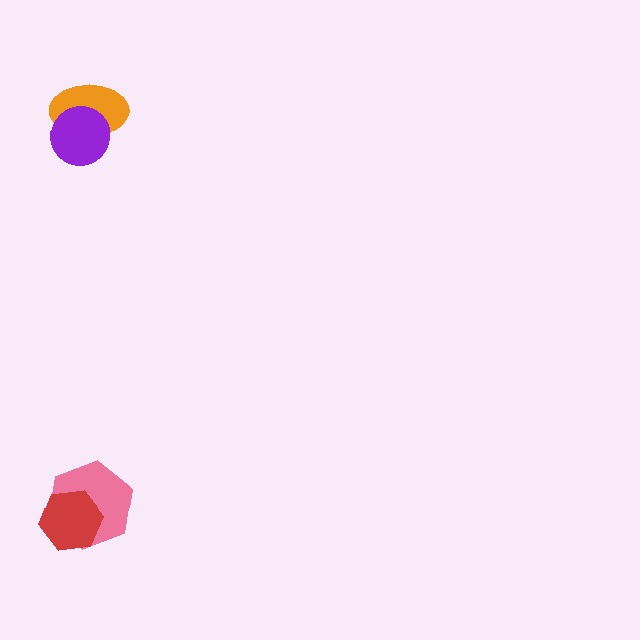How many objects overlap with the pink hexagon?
1 object overlaps with the pink hexagon.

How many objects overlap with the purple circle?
1 object overlaps with the purple circle.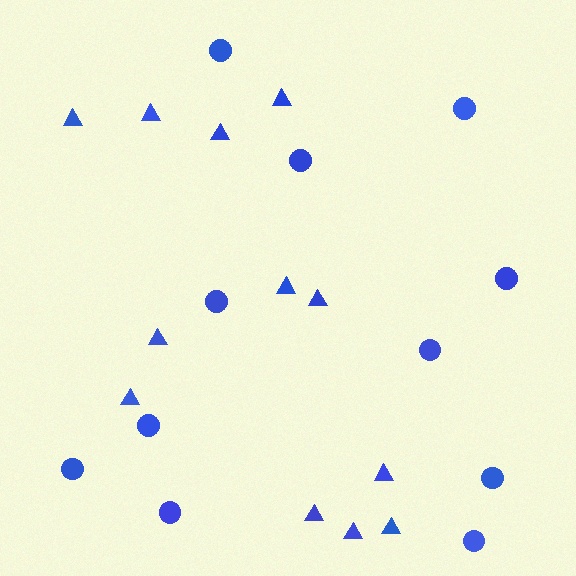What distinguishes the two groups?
There are 2 groups: one group of triangles (12) and one group of circles (11).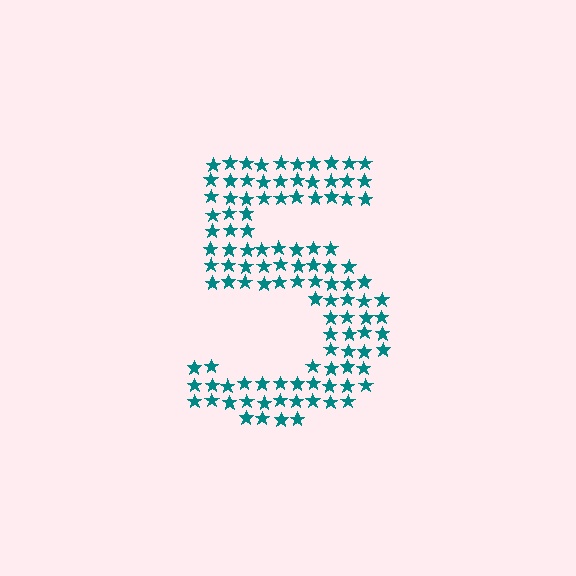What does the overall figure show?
The overall figure shows the digit 5.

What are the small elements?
The small elements are stars.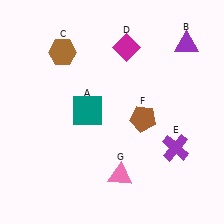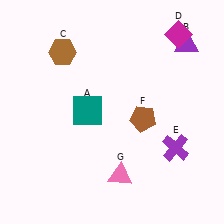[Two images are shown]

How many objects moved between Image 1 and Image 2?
1 object moved between the two images.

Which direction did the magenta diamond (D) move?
The magenta diamond (D) moved right.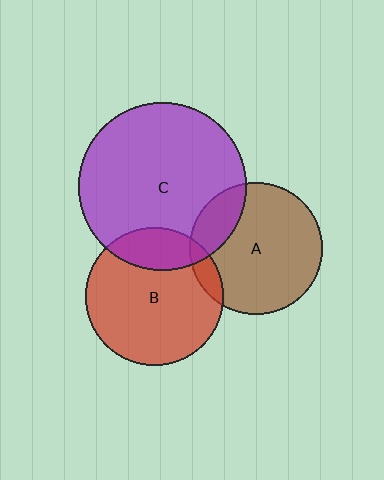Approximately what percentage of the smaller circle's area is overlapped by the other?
Approximately 20%.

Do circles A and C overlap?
Yes.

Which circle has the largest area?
Circle C (purple).